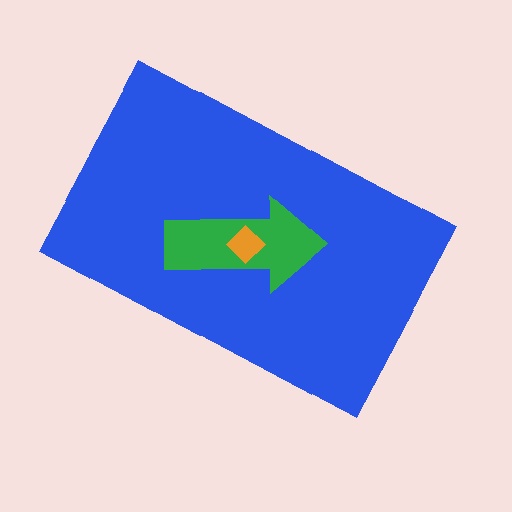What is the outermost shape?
The blue rectangle.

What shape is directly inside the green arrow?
The orange diamond.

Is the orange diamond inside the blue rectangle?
Yes.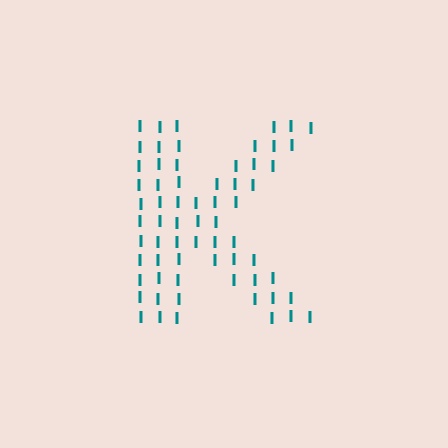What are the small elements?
The small elements are letter I's.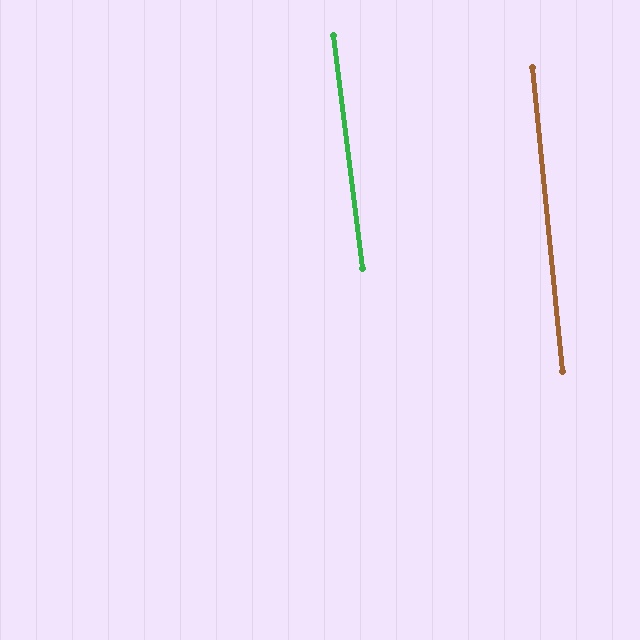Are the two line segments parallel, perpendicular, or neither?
Parallel — their directions differ by only 1.4°.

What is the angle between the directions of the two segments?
Approximately 1 degree.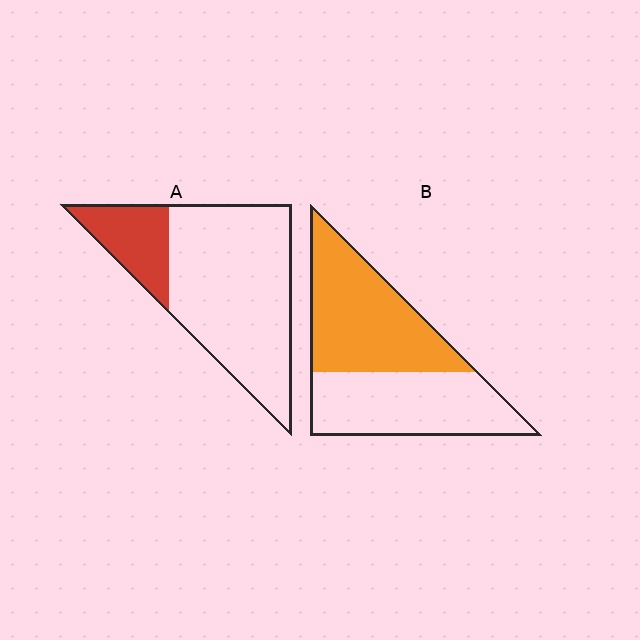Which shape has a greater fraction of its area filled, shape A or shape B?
Shape B.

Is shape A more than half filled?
No.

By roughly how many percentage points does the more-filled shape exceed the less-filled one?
By roughly 30 percentage points (B over A).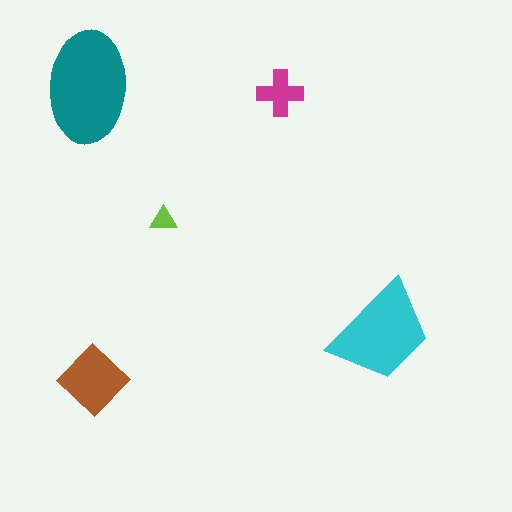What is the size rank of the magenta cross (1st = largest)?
4th.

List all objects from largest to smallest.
The teal ellipse, the cyan trapezoid, the brown diamond, the magenta cross, the lime triangle.